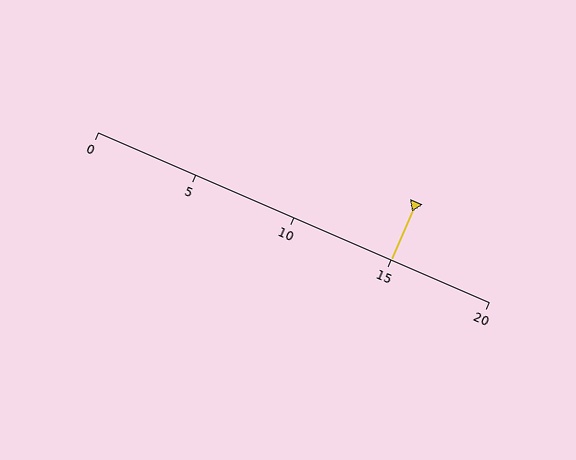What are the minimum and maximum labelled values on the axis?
The axis runs from 0 to 20.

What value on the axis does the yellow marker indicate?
The marker indicates approximately 15.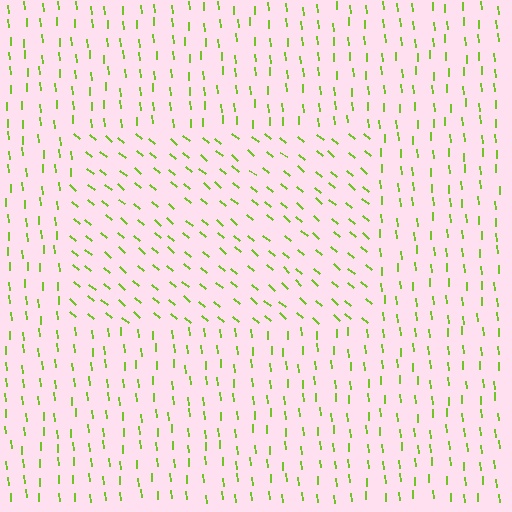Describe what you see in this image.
The image is filled with small lime line segments. A rectangle region in the image has lines oriented differently from the surrounding lines, creating a visible texture boundary.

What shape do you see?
I see a rectangle.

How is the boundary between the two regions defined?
The boundary is defined purely by a change in line orientation (approximately 45 degrees difference). All lines are the same color and thickness.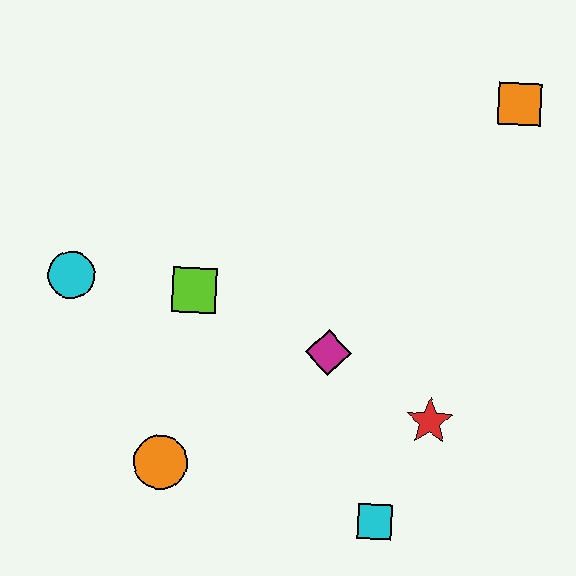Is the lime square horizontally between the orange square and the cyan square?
No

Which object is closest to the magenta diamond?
The red star is closest to the magenta diamond.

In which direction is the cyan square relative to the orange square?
The cyan square is below the orange square.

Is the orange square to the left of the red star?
No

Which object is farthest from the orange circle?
The orange square is farthest from the orange circle.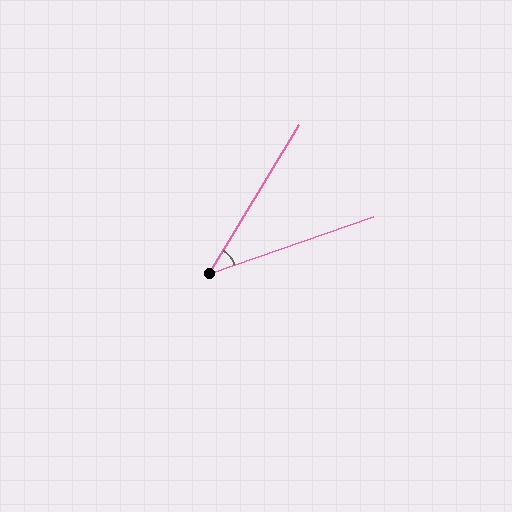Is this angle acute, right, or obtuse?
It is acute.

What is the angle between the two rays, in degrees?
Approximately 40 degrees.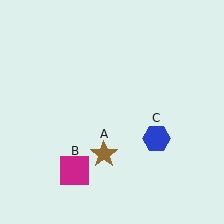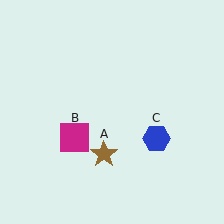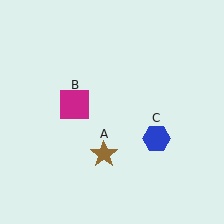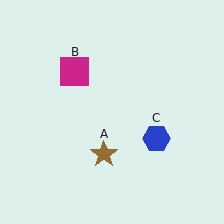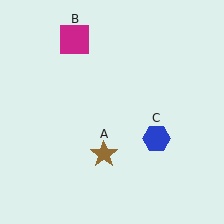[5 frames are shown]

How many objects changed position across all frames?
1 object changed position: magenta square (object B).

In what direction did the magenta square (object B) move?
The magenta square (object B) moved up.